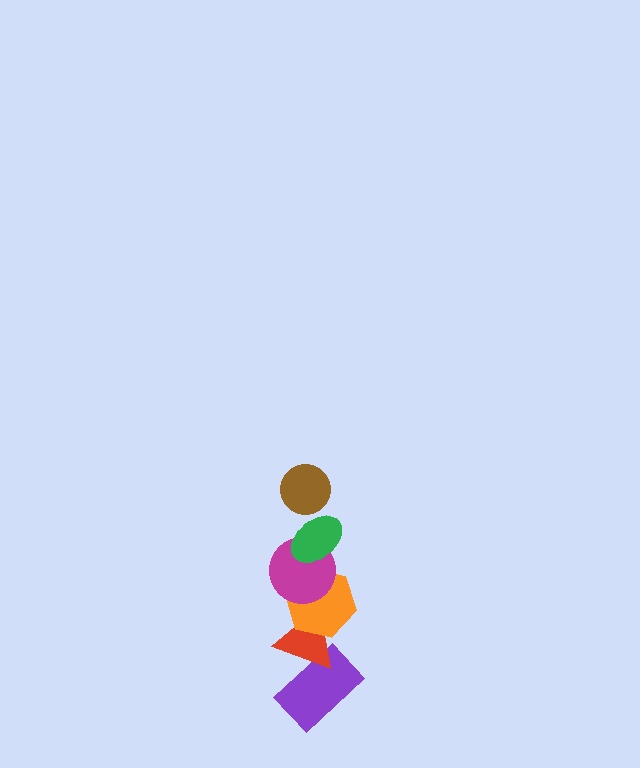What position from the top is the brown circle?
The brown circle is 1st from the top.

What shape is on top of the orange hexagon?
The magenta circle is on top of the orange hexagon.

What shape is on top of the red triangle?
The orange hexagon is on top of the red triangle.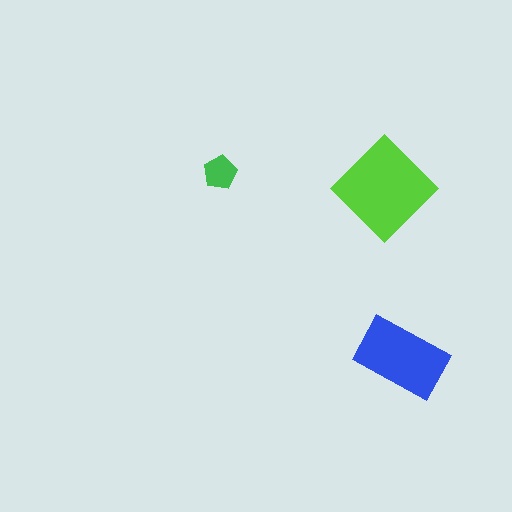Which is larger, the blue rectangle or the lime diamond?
The lime diamond.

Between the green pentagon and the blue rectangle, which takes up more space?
The blue rectangle.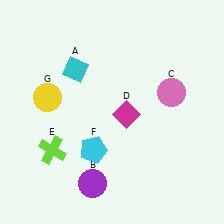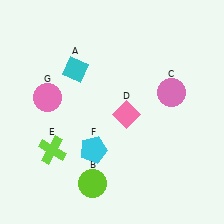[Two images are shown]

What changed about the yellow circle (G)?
In Image 1, G is yellow. In Image 2, it changed to pink.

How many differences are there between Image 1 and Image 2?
There are 3 differences between the two images.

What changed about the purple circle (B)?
In Image 1, B is purple. In Image 2, it changed to lime.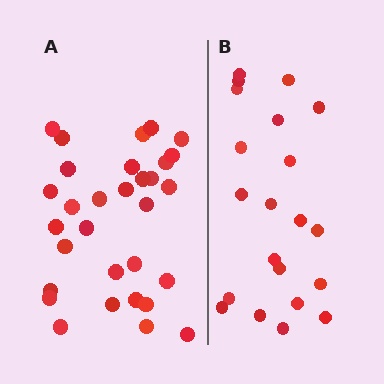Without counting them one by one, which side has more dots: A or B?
Region A (the left region) has more dots.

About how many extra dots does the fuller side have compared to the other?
Region A has roughly 10 or so more dots than region B.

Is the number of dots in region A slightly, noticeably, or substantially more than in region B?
Region A has substantially more. The ratio is roughly 1.5 to 1.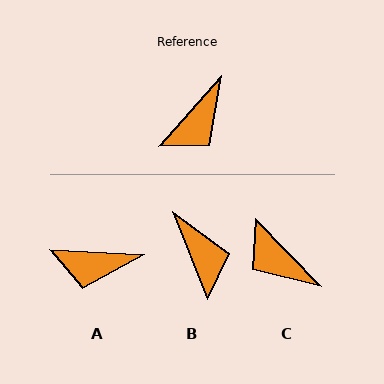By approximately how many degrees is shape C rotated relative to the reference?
Approximately 94 degrees clockwise.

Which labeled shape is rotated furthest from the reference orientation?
C, about 94 degrees away.